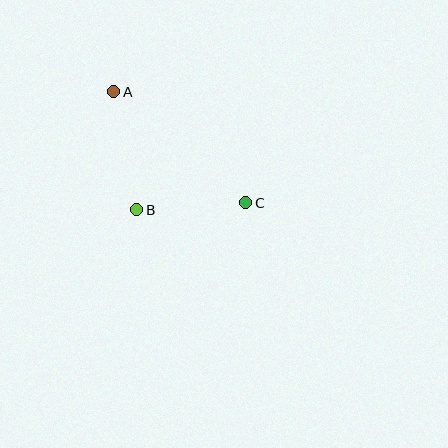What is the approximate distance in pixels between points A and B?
The distance between A and B is approximately 120 pixels.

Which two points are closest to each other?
Points B and C are closest to each other.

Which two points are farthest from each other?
Points A and C are farthest from each other.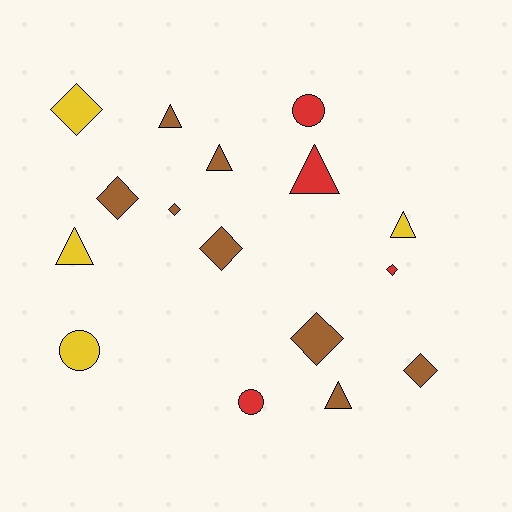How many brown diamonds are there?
There are 5 brown diamonds.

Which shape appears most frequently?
Diamond, with 7 objects.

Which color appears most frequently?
Brown, with 8 objects.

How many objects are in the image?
There are 16 objects.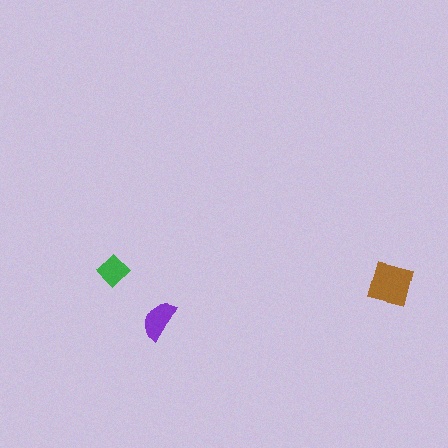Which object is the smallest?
The green diamond.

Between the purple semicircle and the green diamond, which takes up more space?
The purple semicircle.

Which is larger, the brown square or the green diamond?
The brown square.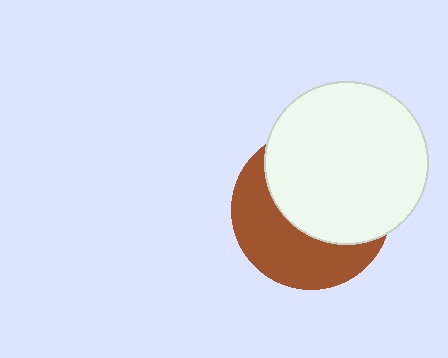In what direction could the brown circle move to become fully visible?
The brown circle could move toward the lower-left. That would shift it out from behind the white circle entirely.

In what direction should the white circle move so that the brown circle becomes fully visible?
The white circle should move toward the upper-right. That is the shortest direction to clear the overlap and leave the brown circle fully visible.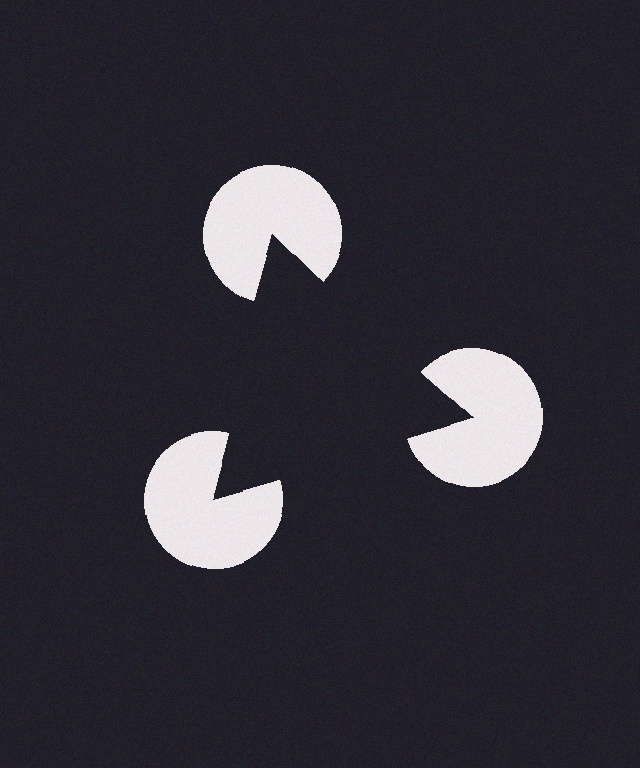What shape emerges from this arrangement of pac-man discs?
An illusory triangle — its edges are inferred from the aligned wedge cuts in the pac-man discs, not physically drawn.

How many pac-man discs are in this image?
There are 3 — one at each vertex of the illusory triangle.